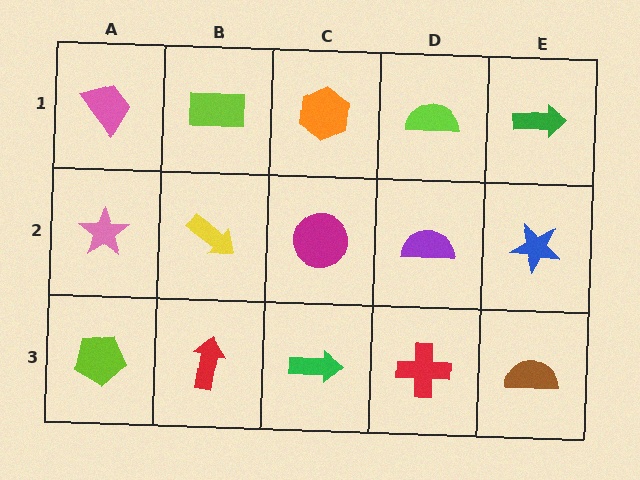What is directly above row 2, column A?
A pink trapezoid.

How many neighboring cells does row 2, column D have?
4.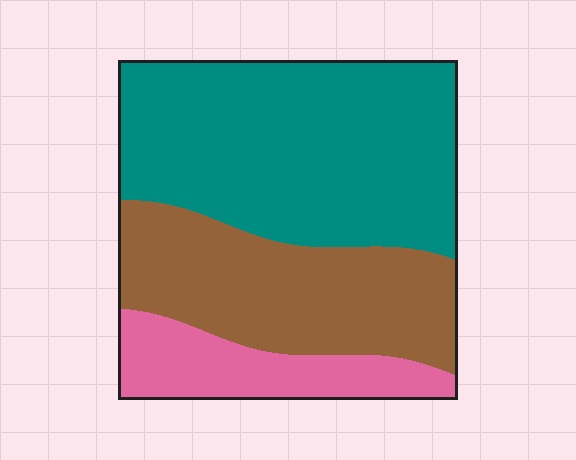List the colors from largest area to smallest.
From largest to smallest: teal, brown, pink.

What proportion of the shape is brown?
Brown covers roughly 35% of the shape.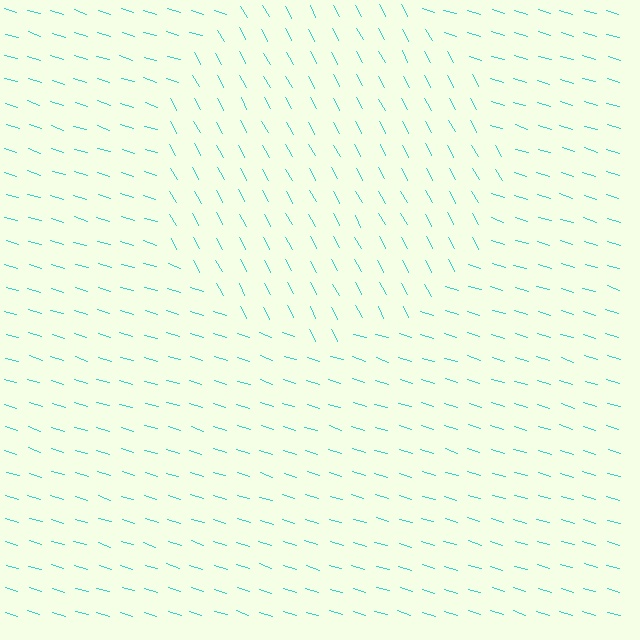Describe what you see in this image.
The image is filled with small cyan line segments. A circle region in the image has lines oriented differently from the surrounding lines, creating a visible texture boundary.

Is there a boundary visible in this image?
Yes, there is a texture boundary formed by a change in line orientation.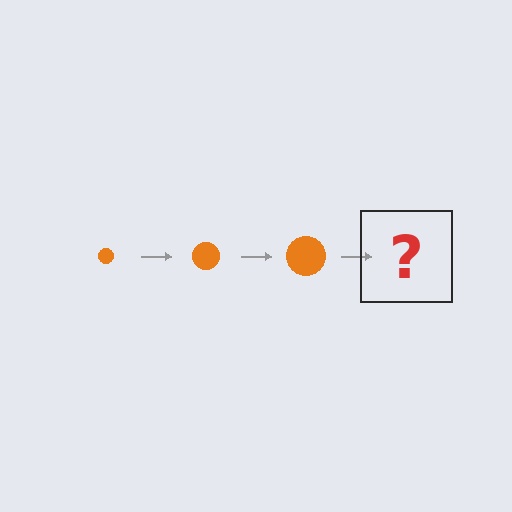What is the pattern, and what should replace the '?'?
The pattern is that the circle gets progressively larger each step. The '?' should be an orange circle, larger than the previous one.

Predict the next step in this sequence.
The next step is an orange circle, larger than the previous one.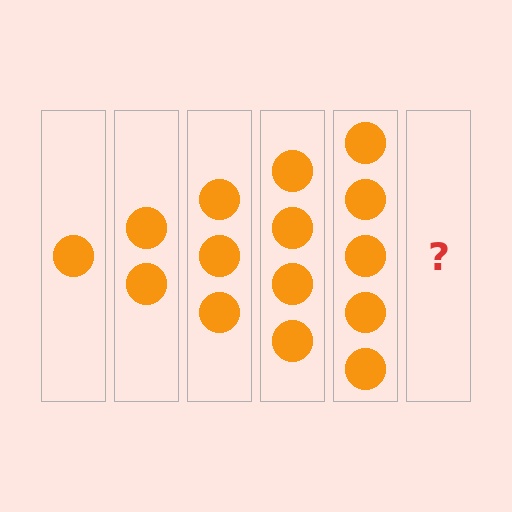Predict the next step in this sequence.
The next step is 6 circles.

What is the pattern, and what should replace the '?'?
The pattern is that each step adds one more circle. The '?' should be 6 circles.